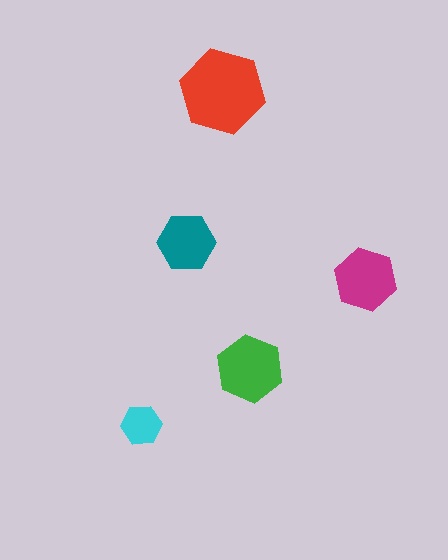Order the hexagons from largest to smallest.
the red one, the green one, the magenta one, the teal one, the cyan one.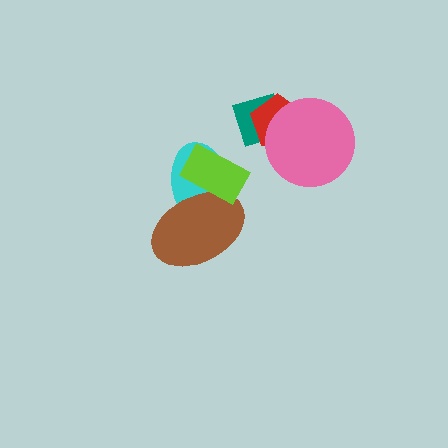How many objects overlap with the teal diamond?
2 objects overlap with the teal diamond.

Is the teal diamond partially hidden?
Yes, it is partially covered by another shape.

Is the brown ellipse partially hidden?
Yes, it is partially covered by another shape.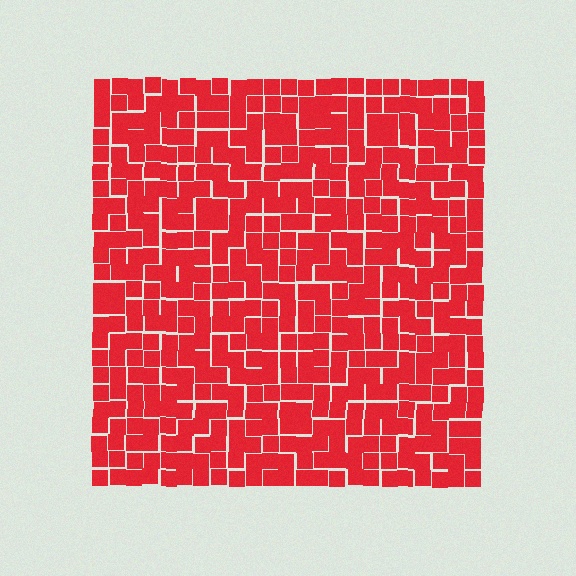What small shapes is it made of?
It is made of small squares.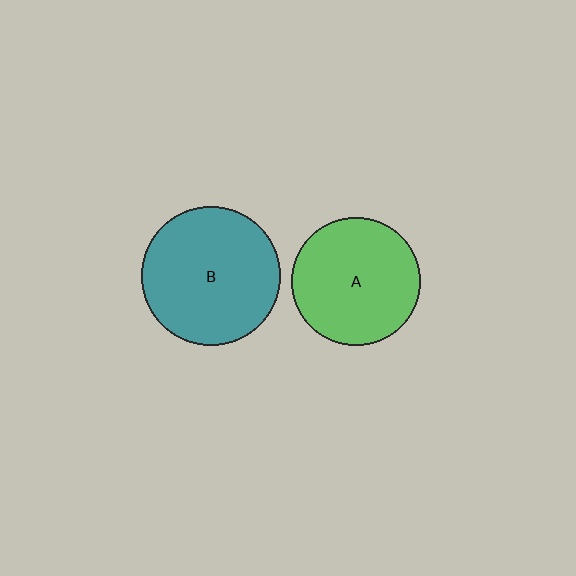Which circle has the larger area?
Circle B (teal).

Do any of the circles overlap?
No, none of the circles overlap.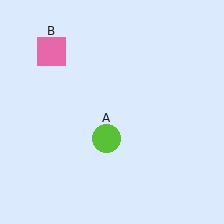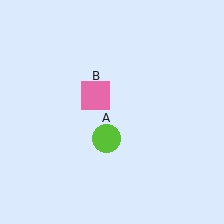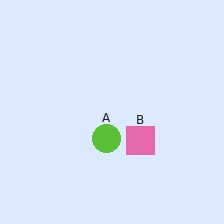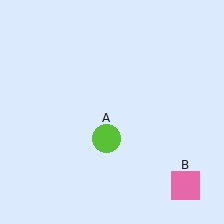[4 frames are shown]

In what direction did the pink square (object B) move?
The pink square (object B) moved down and to the right.